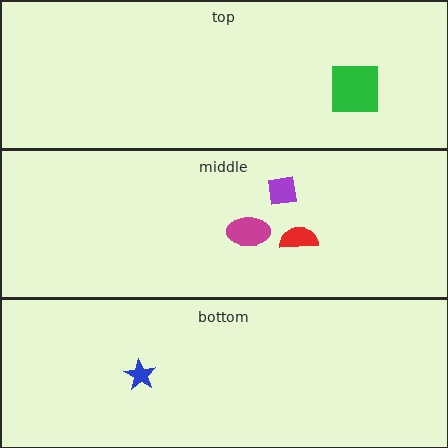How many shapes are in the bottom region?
1.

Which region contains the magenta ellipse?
The middle region.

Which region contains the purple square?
The middle region.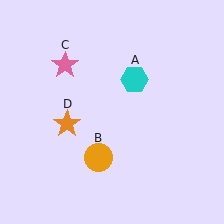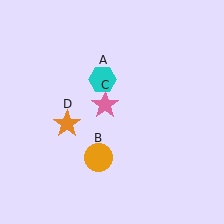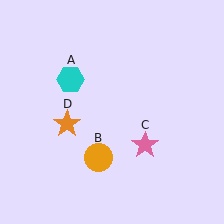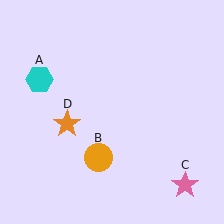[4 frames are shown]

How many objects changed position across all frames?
2 objects changed position: cyan hexagon (object A), pink star (object C).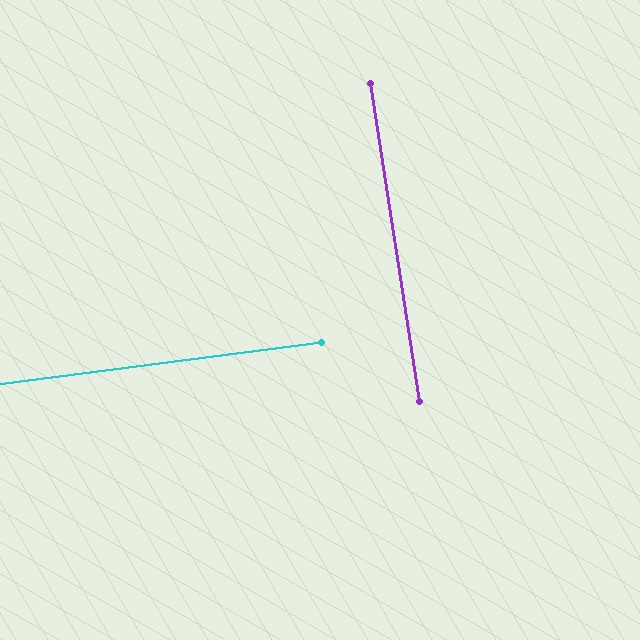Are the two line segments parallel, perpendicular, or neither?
Perpendicular — they meet at approximately 89°.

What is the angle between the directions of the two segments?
Approximately 89 degrees.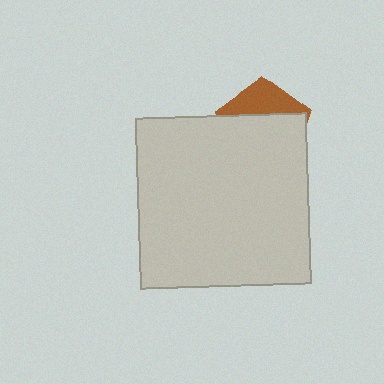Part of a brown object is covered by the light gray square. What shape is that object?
It is a pentagon.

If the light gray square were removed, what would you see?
You would see the complete brown pentagon.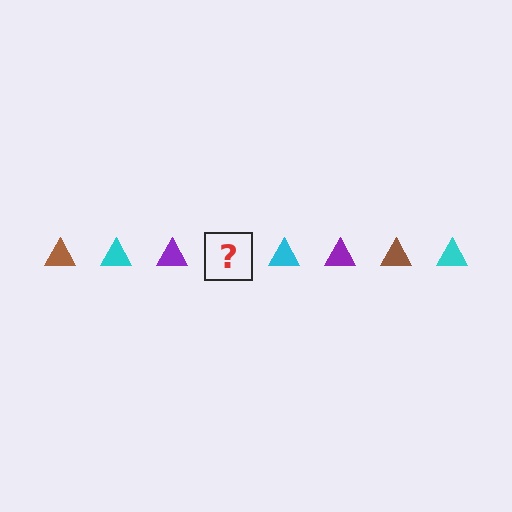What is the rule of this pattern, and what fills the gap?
The rule is that the pattern cycles through brown, cyan, purple triangles. The gap should be filled with a brown triangle.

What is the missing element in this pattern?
The missing element is a brown triangle.